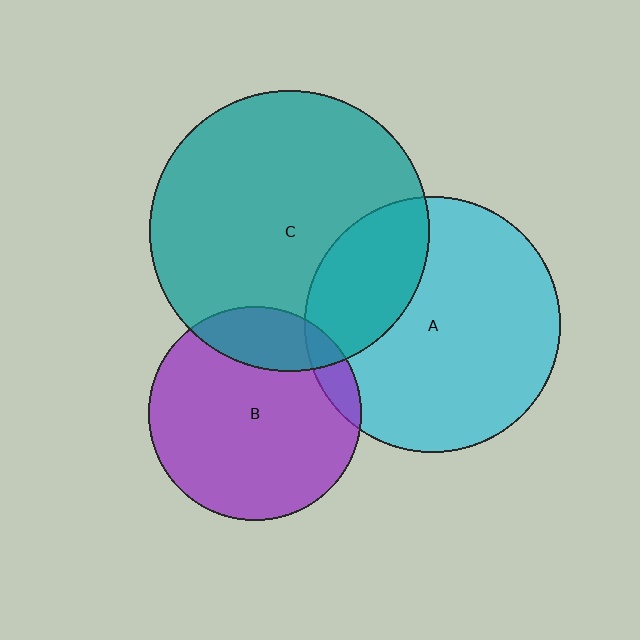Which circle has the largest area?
Circle C (teal).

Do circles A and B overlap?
Yes.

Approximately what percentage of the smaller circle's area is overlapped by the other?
Approximately 10%.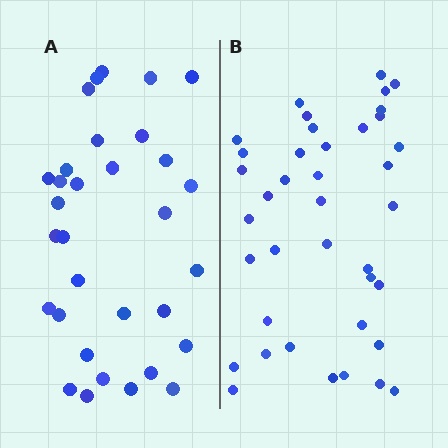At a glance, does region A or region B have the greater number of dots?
Region B (the right region) has more dots.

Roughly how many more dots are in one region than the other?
Region B has roughly 8 or so more dots than region A.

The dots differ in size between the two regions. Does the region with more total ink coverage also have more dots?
No. Region A has more total ink coverage because its dots are larger, but region B actually contains more individual dots. Total area can be misleading — the number of items is what matters here.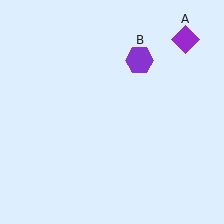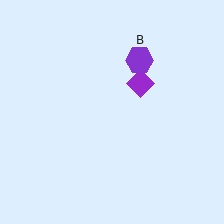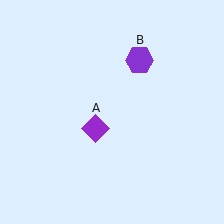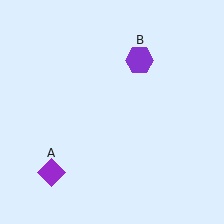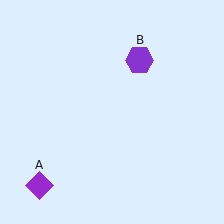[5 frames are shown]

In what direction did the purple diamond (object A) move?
The purple diamond (object A) moved down and to the left.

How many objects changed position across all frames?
1 object changed position: purple diamond (object A).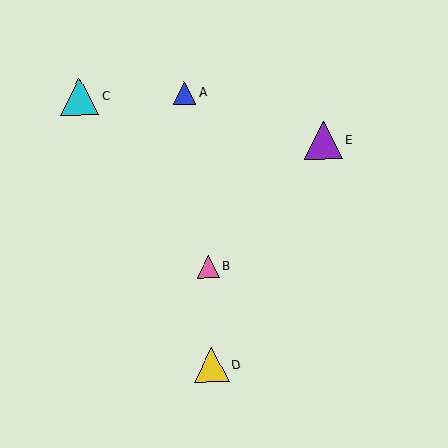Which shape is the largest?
The purple triangle (labeled E) is the largest.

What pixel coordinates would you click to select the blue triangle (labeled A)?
Click at (184, 93) to select the blue triangle A.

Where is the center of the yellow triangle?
The center of the yellow triangle is at (212, 365).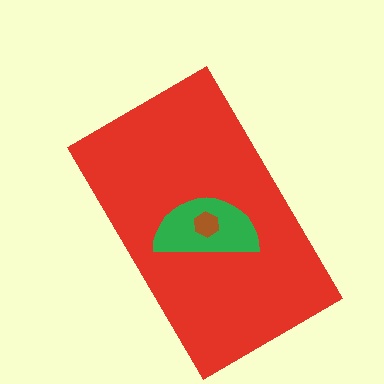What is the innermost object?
The brown hexagon.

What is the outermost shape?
The red rectangle.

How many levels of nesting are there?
3.